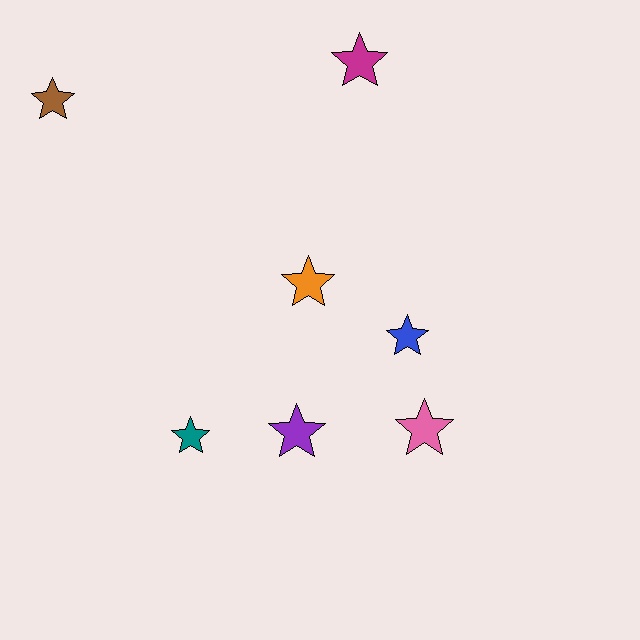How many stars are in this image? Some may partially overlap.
There are 7 stars.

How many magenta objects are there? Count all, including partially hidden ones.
There is 1 magenta object.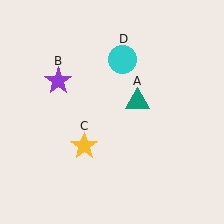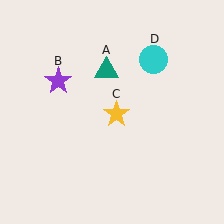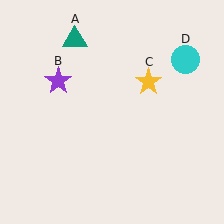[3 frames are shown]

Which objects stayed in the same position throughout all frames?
Purple star (object B) remained stationary.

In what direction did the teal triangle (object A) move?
The teal triangle (object A) moved up and to the left.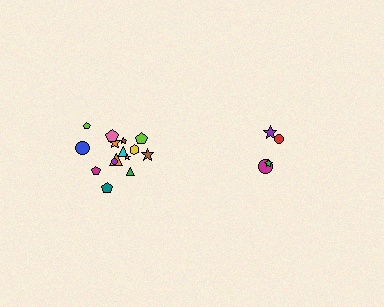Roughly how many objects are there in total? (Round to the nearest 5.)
Roughly 20 objects in total.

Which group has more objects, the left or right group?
The left group.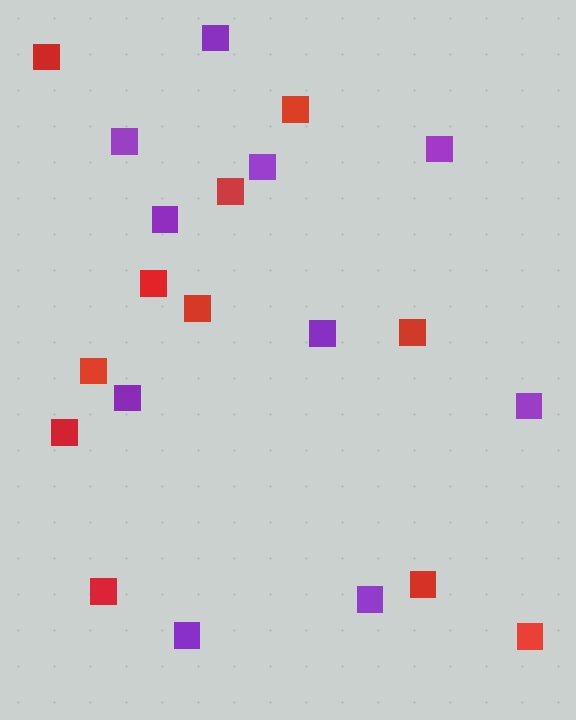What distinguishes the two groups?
There are 2 groups: one group of red squares (11) and one group of purple squares (10).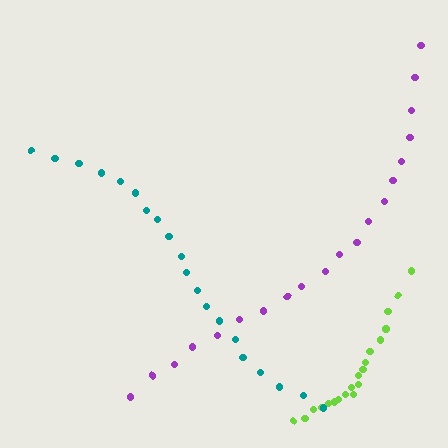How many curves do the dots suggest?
There are 3 distinct paths.